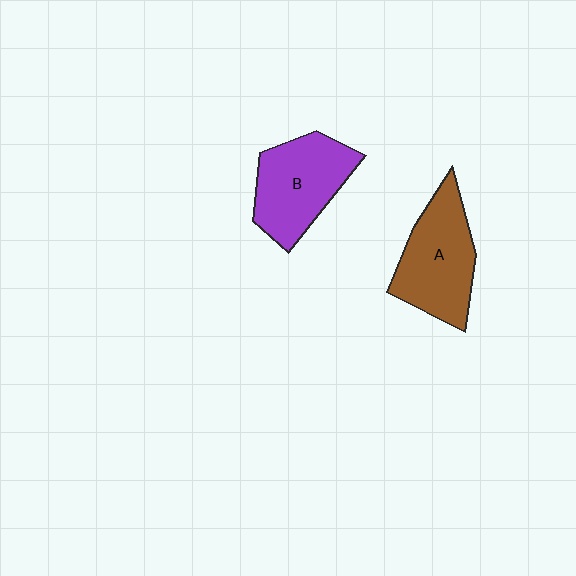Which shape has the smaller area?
Shape B (purple).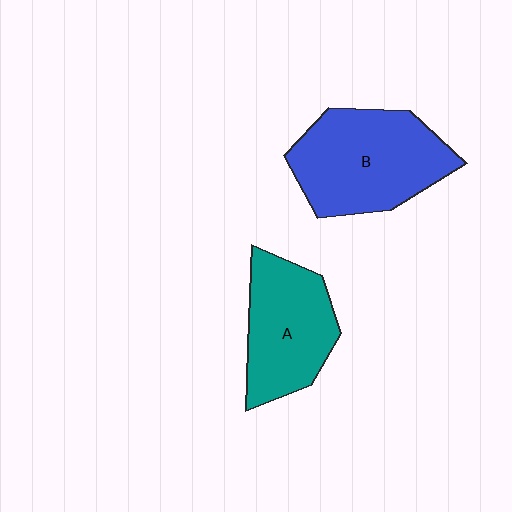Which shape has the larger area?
Shape B (blue).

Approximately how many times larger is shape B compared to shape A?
Approximately 1.3 times.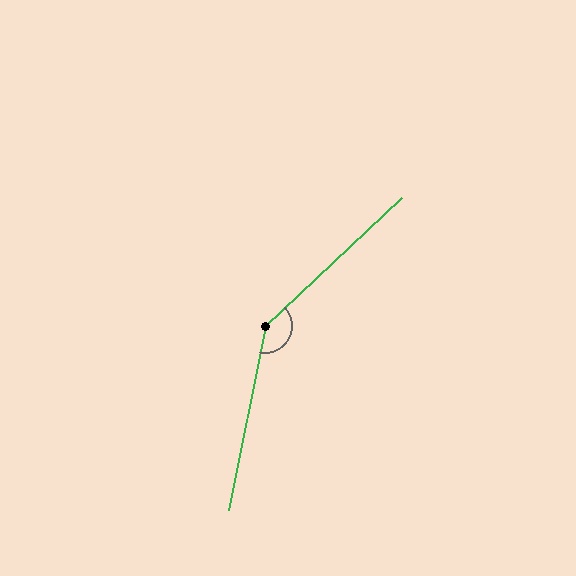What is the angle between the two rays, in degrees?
Approximately 144 degrees.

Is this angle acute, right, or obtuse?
It is obtuse.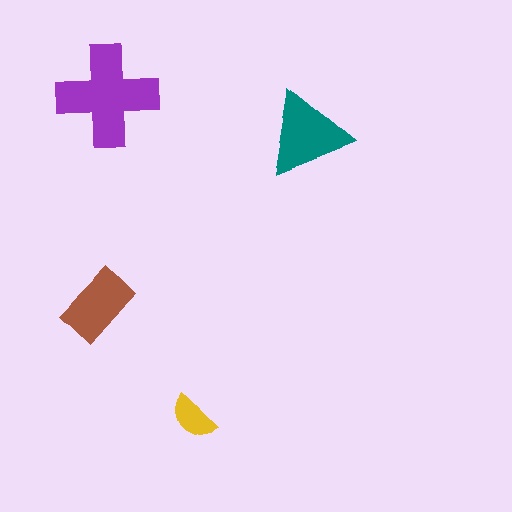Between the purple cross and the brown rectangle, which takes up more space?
The purple cross.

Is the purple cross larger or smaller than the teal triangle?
Larger.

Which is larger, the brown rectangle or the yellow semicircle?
The brown rectangle.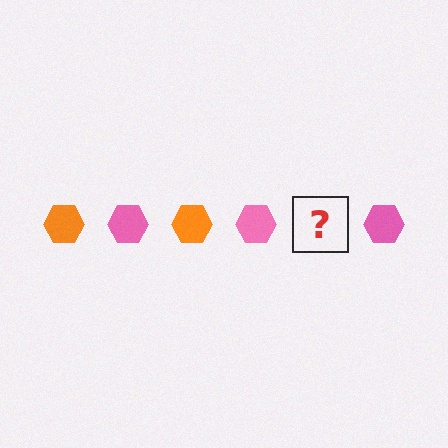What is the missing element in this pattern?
The missing element is an orange hexagon.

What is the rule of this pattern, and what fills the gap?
The rule is that the pattern cycles through orange, pink hexagons. The gap should be filled with an orange hexagon.